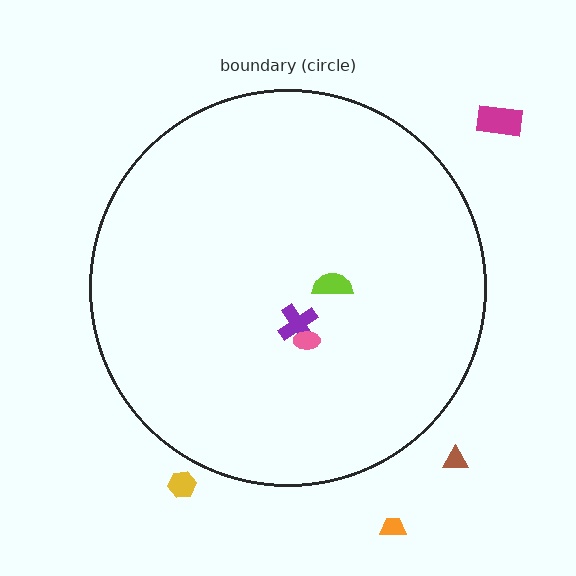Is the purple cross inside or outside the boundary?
Inside.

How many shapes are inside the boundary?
3 inside, 4 outside.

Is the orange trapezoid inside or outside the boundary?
Outside.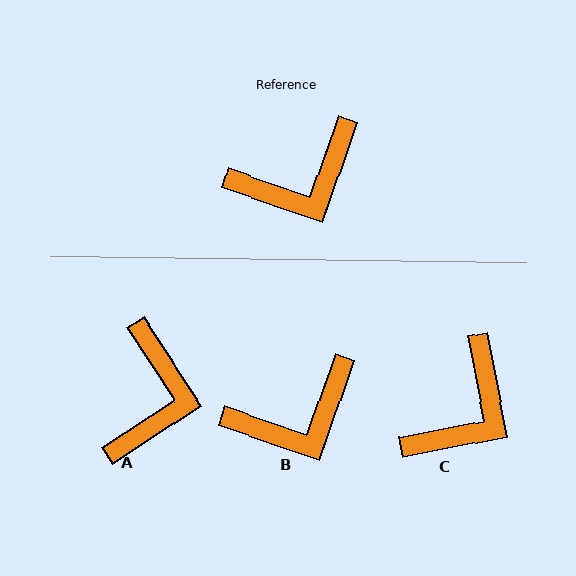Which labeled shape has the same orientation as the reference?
B.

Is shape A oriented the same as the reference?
No, it is off by about 52 degrees.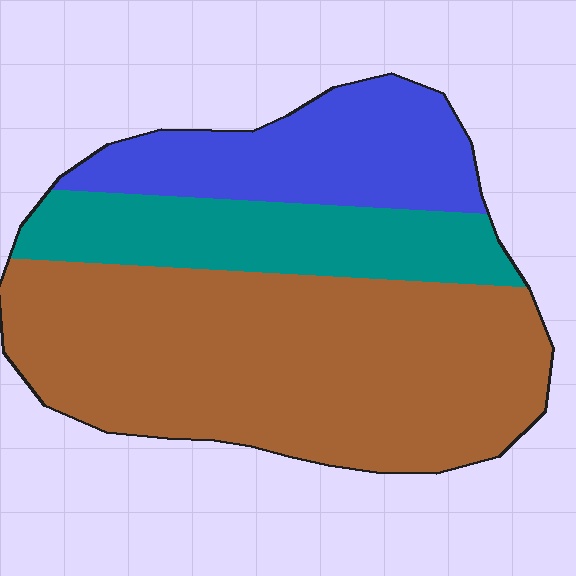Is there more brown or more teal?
Brown.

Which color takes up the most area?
Brown, at roughly 55%.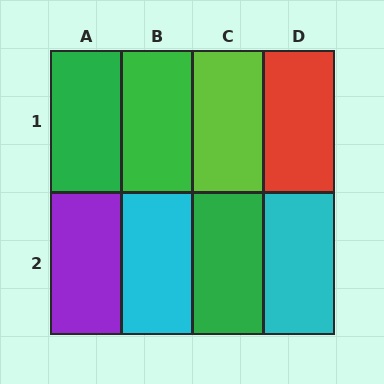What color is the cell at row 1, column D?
Red.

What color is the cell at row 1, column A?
Green.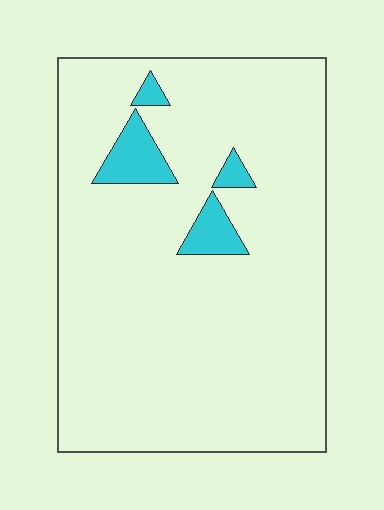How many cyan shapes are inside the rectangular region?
4.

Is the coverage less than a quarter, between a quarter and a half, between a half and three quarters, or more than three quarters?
Less than a quarter.